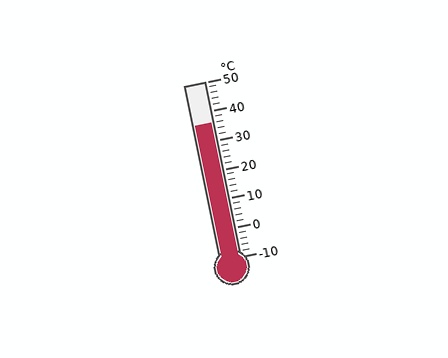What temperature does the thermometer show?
The thermometer shows approximately 36°C.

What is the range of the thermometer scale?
The thermometer scale ranges from -10°C to 50°C.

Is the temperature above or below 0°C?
The temperature is above 0°C.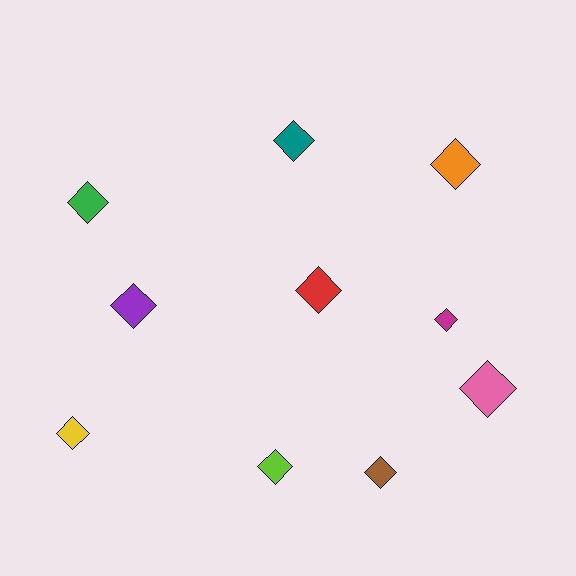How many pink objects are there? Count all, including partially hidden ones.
There is 1 pink object.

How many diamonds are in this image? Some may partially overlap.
There are 10 diamonds.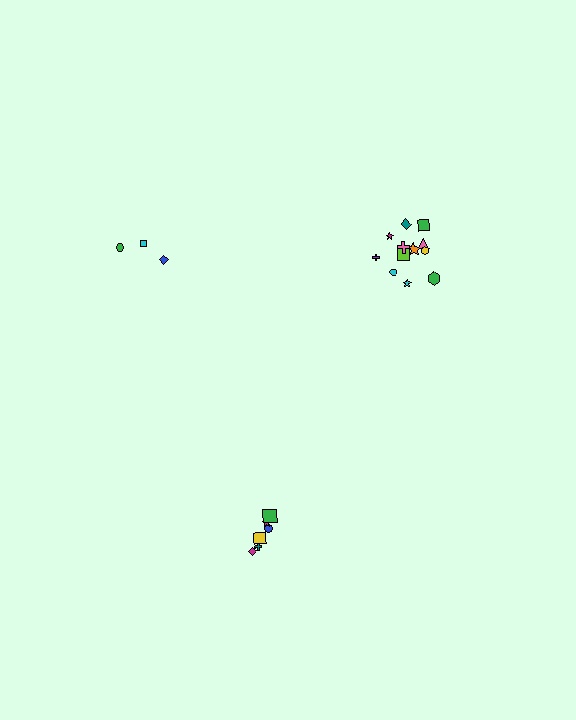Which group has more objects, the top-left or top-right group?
The top-right group.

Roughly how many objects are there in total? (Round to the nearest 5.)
Roughly 20 objects in total.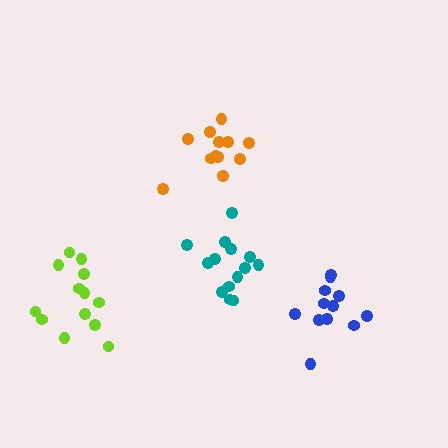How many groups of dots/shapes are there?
There are 4 groups.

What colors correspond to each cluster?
The clusters are colored: teal, lime, orange, blue.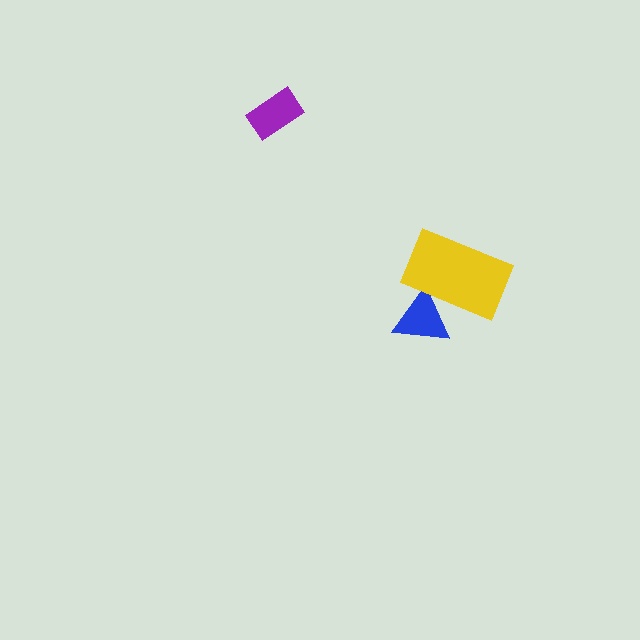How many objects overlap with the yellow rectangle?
1 object overlaps with the yellow rectangle.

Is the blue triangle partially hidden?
Yes, it is partially covered by another shape.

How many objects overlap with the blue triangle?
1 object overlaps with the blue triangle.